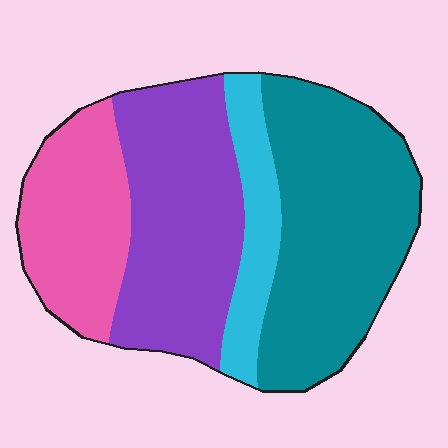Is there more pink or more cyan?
Pink.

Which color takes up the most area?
Teal, at roughly 35%.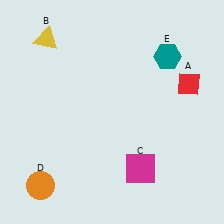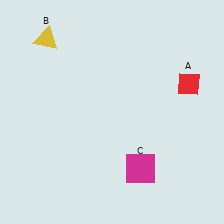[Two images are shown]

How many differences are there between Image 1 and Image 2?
There are 2 differences between the two images.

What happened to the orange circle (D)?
The orange circle (D) was removed in Image 2. It was in the bottom-left area of Image 1.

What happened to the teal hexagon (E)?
The teal hexagon (E) was removed in Image 2. It was in the top-right area of Image 1.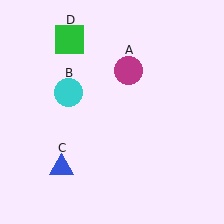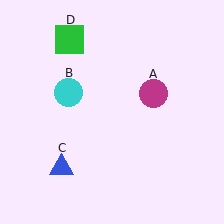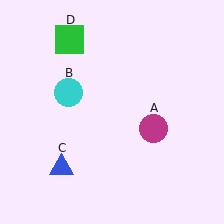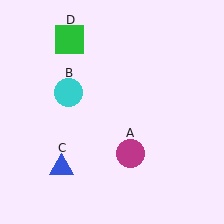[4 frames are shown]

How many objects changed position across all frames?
1 object changed position: magenta circle (object A).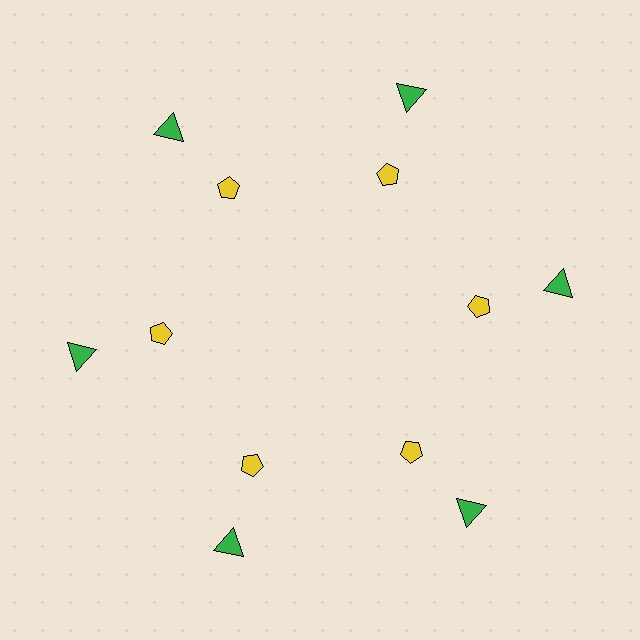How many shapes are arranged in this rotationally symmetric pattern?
There are 12 shapes, arranged in 6 groups of 2.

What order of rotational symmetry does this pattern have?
This pattern has 6-fold rotational symmetry.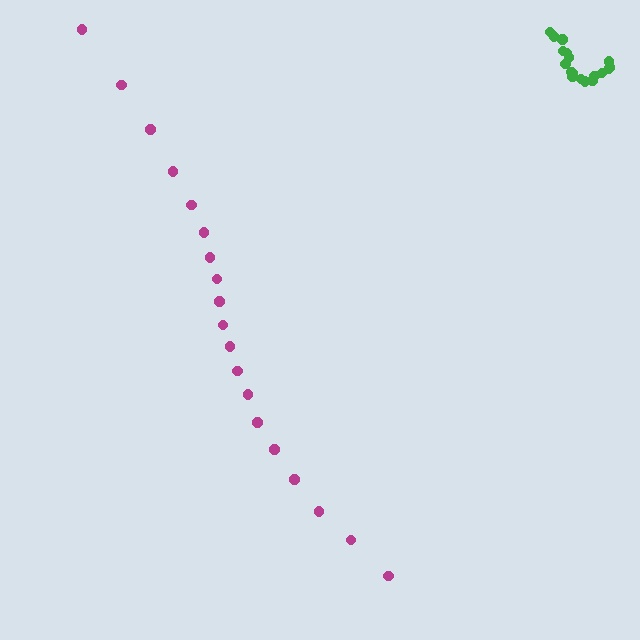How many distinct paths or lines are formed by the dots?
There are 2 distinct paths.